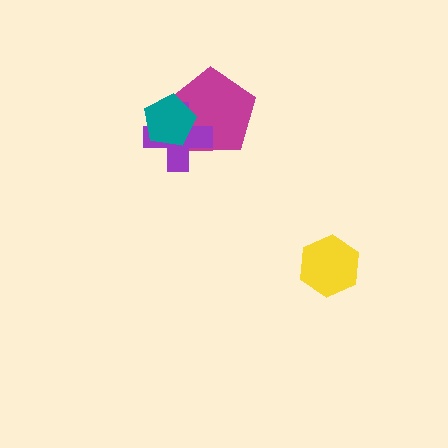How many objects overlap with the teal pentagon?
2 objects overlap with the teal pentagon.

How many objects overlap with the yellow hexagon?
0 objects overlap with the yellow hexagon.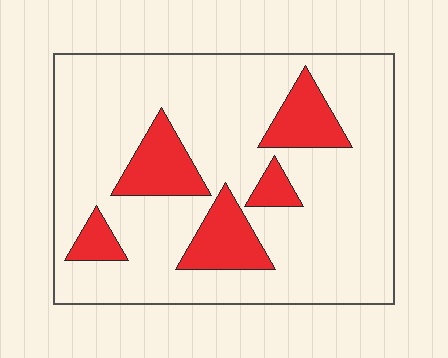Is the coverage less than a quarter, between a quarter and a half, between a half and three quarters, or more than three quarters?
Less than a quarter.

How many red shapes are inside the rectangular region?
5.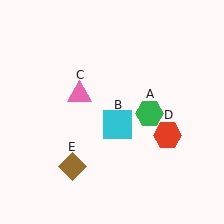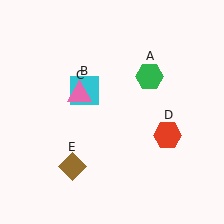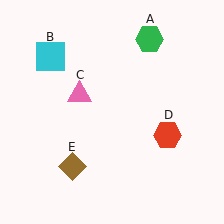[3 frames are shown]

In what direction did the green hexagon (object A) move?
The green hexagon (object A) moved up.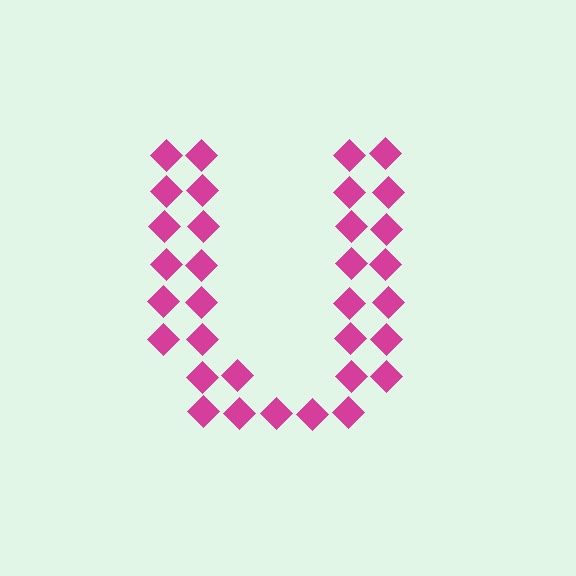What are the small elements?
The small elements are diamonds.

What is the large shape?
The large shape is the letter U.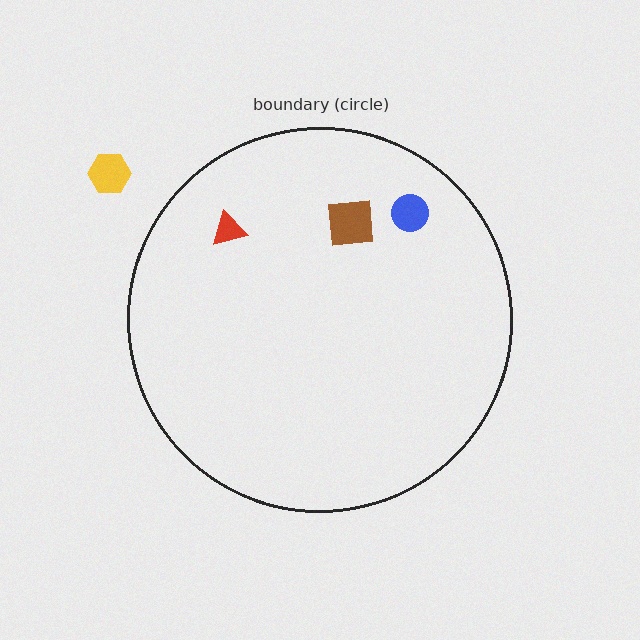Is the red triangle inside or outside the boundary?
Inside.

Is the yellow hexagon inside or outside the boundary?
Outside.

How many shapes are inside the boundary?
3 inside, 1 outside.